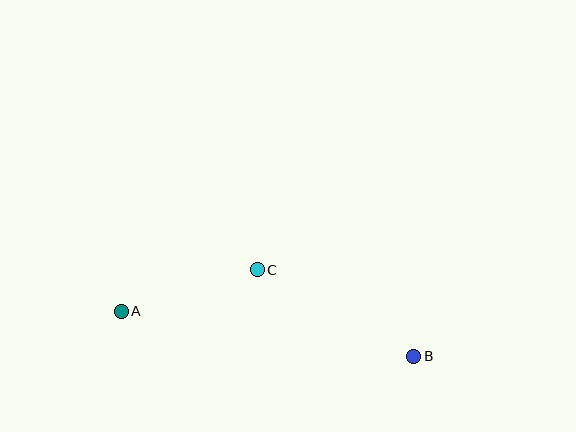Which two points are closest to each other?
Points A and C are closest to each other.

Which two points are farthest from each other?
Points A and B are farthest from each other.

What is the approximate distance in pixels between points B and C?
The distance between B and C is approximately 179 pixels.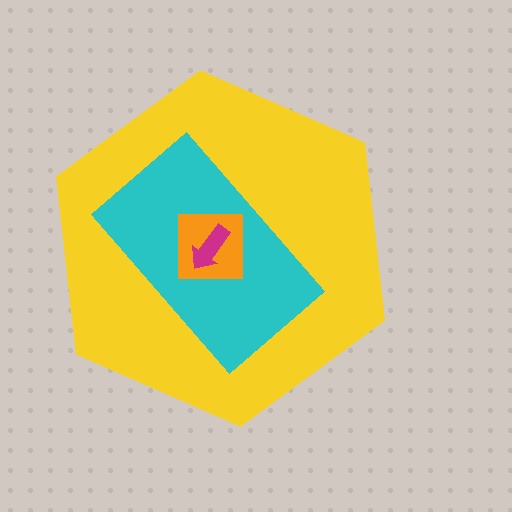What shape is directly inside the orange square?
The magenta arrow.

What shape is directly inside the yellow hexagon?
The cyan rectangle.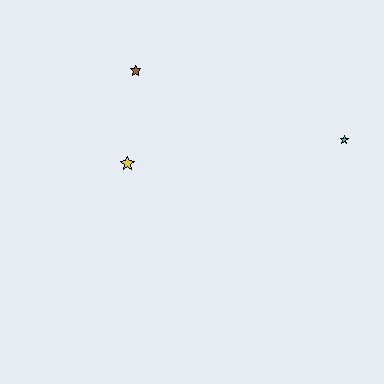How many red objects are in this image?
There are no red objects.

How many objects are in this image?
There are 3 objects.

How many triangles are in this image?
There are no triangles.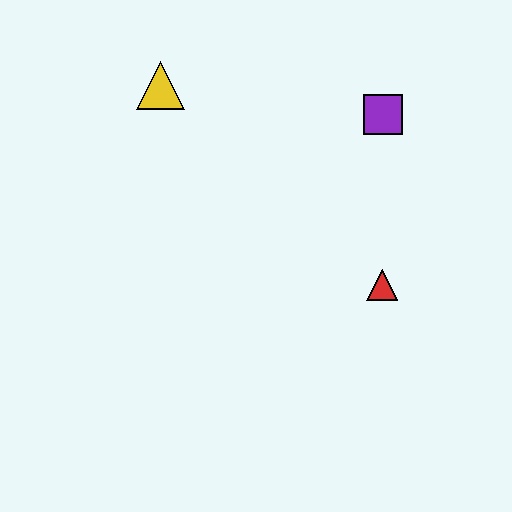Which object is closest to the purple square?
The red triangle is closest to the purple square.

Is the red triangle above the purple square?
No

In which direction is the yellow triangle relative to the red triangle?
The yellow triangle is to the left of the red triangle.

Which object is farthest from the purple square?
The yellow triangle is farthest from the purple square.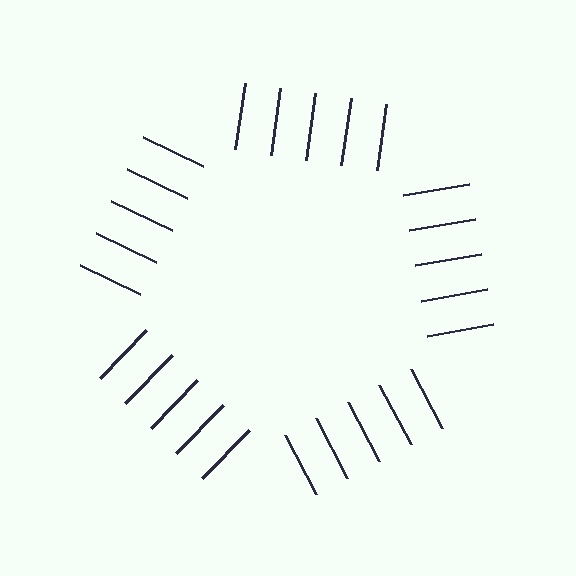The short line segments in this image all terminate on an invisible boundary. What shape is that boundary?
An illusory pentagon — the line segments terminate on its edges but no continuous stroke is drawn.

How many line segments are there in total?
25 — 5 along each of the 5 edges.